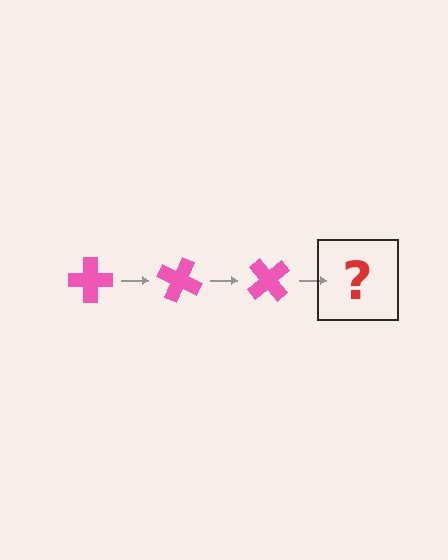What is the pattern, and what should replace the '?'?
The pattern is that the cross rotates 25 degrees each step. The '?' should be a pink cross rotated 75 degrees.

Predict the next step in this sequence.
The next step is a pink cross rotated 75 degrees.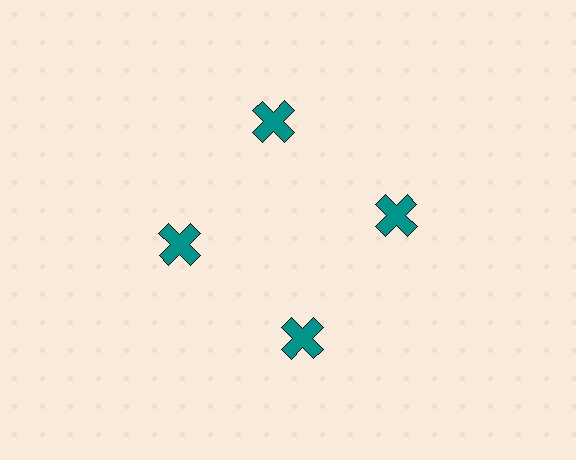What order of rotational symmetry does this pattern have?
This pattern has 4-fold rotational symmetry.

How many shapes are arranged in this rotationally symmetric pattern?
There are 4 shapes, arranged in 4 groups of 1.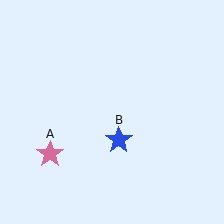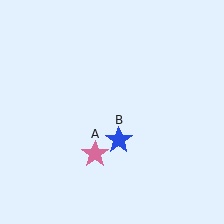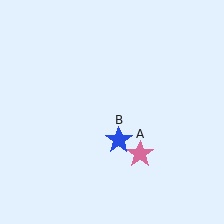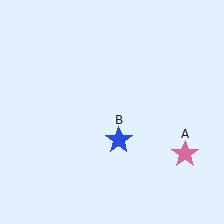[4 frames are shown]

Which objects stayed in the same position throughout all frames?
Blue star (object B) remained stationary.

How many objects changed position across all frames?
1 object changed position: pink star (object A).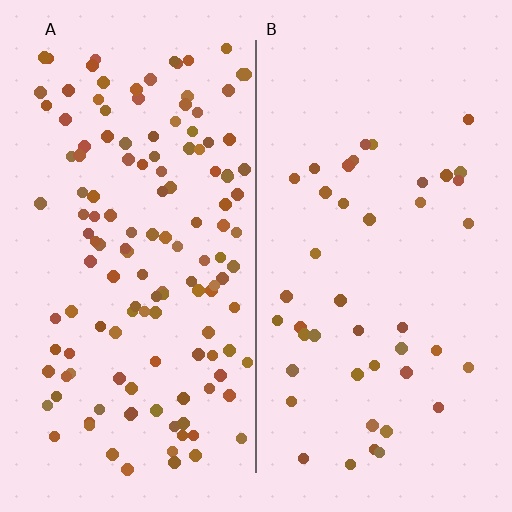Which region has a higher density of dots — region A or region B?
A (the left).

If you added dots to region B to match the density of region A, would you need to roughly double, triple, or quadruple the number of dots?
Approximately triple.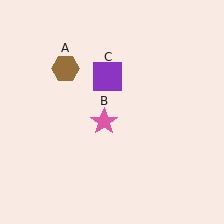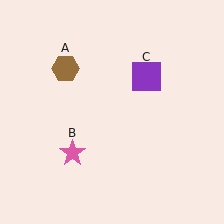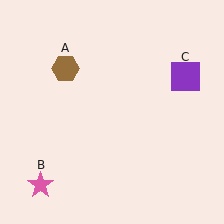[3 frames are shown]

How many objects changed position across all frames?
2 objects changed position: pink star (object B), purple square (object C).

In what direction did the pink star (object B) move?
The pink star (object B) moved down and to the left.